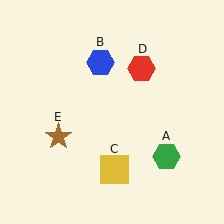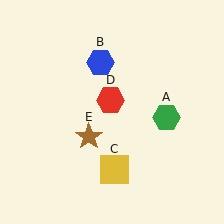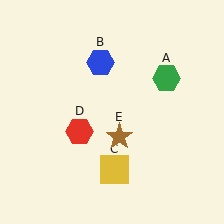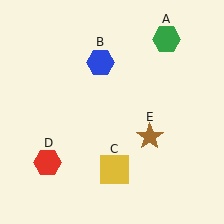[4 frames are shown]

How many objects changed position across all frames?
3 objects changed position: green hexagon (object A), red hexagon (object D), brown star (object E).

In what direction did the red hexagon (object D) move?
The red hexagon (object D) moved down and to the left.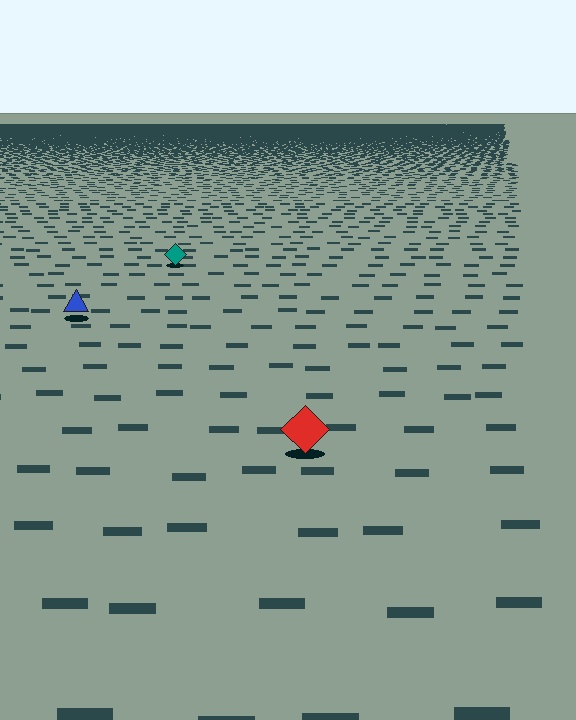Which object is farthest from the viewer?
The teal diamond is farthest from the viewer. It appears smaller and the ground texture around it is denser.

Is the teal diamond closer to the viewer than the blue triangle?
No. The blue triangle is closer — you can tell from the texture gradient: the ground texture is coarser near it.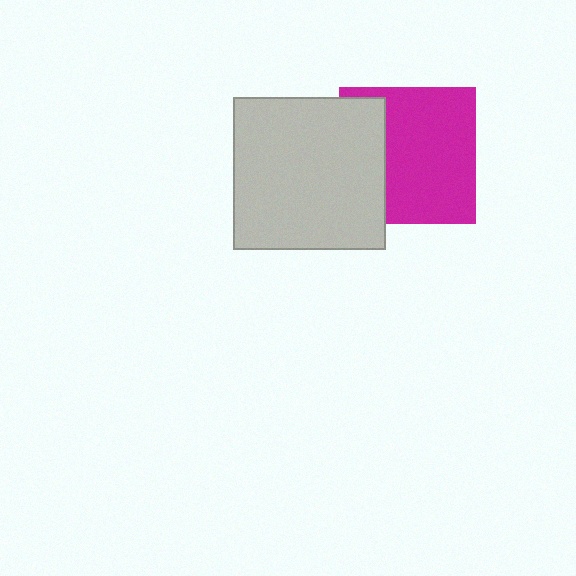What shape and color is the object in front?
The object in front is a light gray square.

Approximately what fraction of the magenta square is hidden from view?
Roughly 31% of the magenta square is hidden behind the light gray square.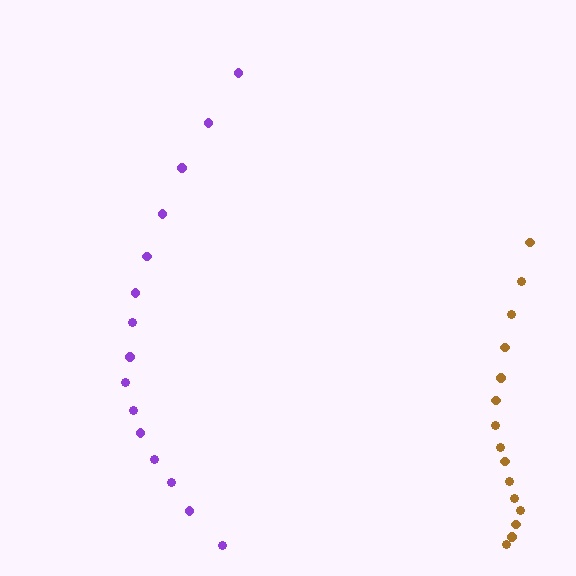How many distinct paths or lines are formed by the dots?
There are 2 distinct paths.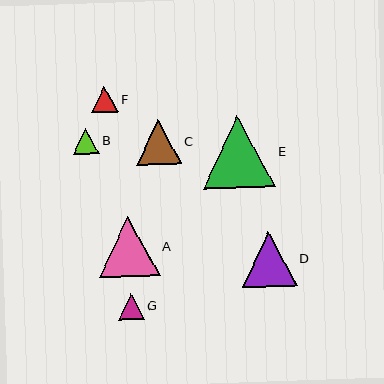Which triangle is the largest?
Triangle E is the largest with a size of approximately 72 pixels.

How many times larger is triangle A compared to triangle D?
Triangle A is approximately 1.1 times the size of triangle D.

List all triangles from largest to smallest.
From largest to smallest: E, A, D, C, F, B, G.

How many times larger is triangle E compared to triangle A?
Triangle E is approximately 1.2 times the size of triangle A.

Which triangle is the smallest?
Triangle G is the smallest with a size of approximately 26 pixels.